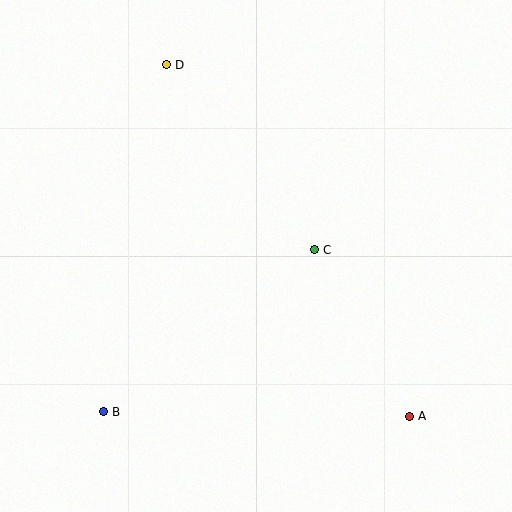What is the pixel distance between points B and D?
The distance between B and D is 353 pixels.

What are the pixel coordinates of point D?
Point D is at (167, 65).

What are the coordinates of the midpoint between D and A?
The midpoint between D and A is at (288, 240).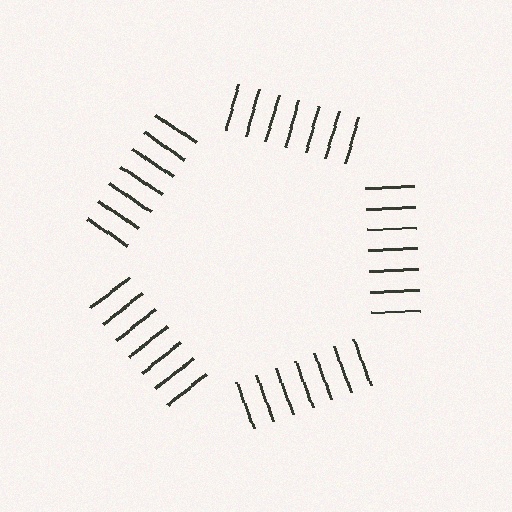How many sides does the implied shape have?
5 sides — the line-ends trace a pentagon.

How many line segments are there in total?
35 — 7 along each of the 5 edges.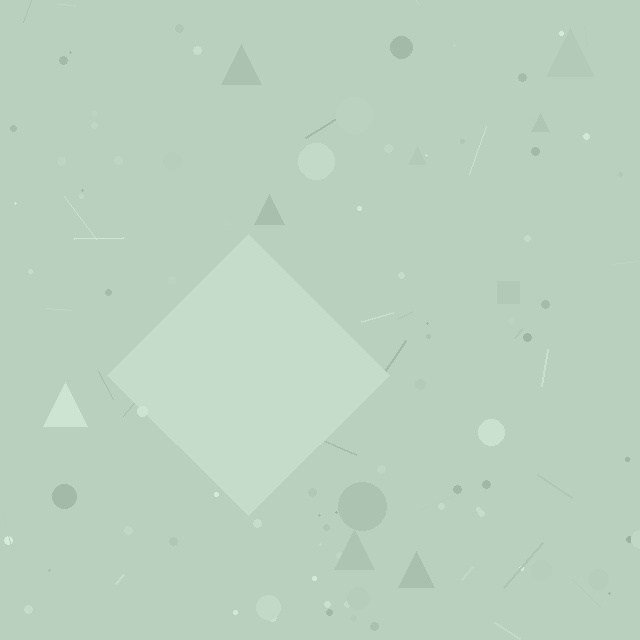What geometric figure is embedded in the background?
A diamond is embedded in the background.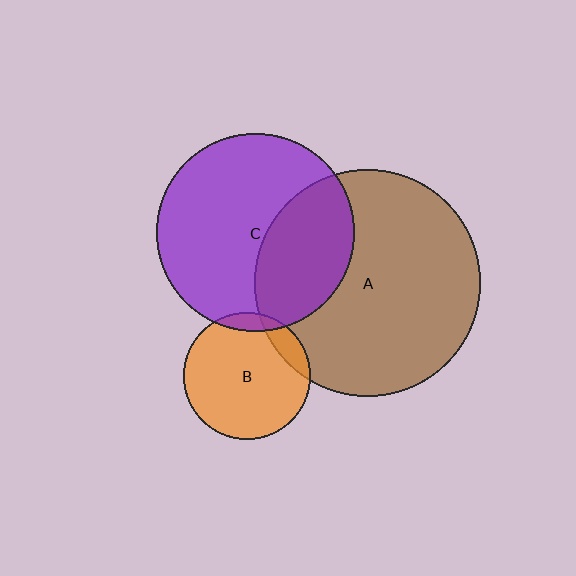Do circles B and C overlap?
Yes.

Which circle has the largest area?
Circle A (brown).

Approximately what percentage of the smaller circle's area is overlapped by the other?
Approximately 5%.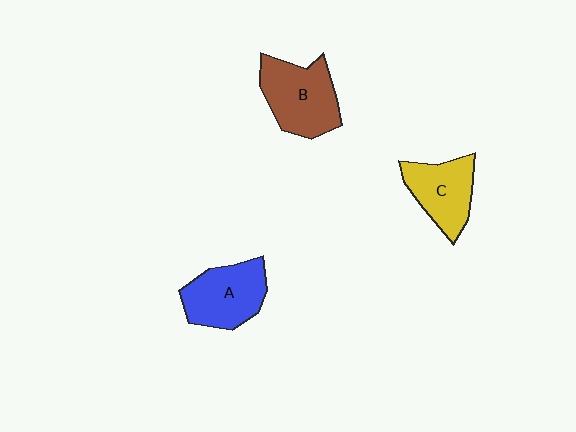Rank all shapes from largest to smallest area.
From largest to smallest: B (brown), A (blue), C (yellow).